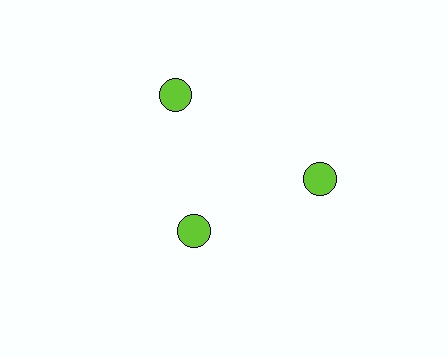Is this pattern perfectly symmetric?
No. The 3 lime circles are arranged in a ring, but one element near the 7 o'clock position is pulled inward toward the center, breaking the 3-fold rotational symmetry.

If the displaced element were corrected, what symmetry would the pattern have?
It would have 3-fold rotational symmetry — the pattern would map onto itself every 120 degrees.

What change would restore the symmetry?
The symmetry would be restored by moving it outward, back onto the ring so that all 3 circles sit at equal angles and equal distance from the center.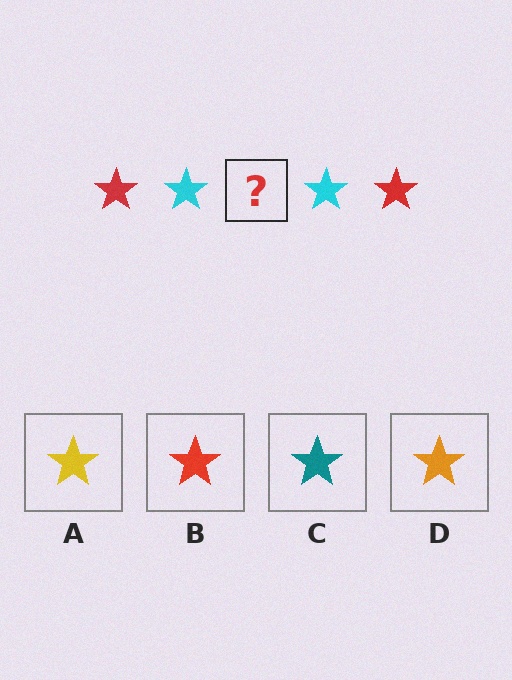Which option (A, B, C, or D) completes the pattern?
B.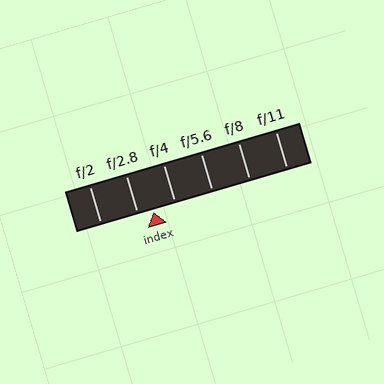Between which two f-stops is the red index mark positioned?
The index mark is between f/2.8 and f/4.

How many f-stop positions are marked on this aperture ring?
There are 6 f-stop positions marked.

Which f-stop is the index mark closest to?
The index mark is closest to f/2.8.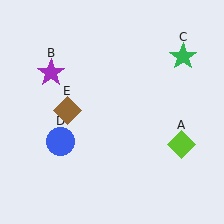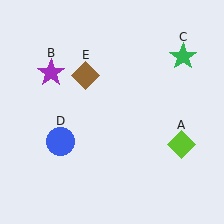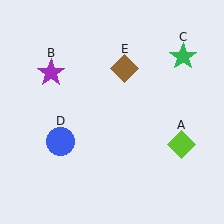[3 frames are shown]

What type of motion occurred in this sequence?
The brown diamond (object E) rotated clockwise around the center of the scene.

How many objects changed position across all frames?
1 object changed position: brown diamond (object E).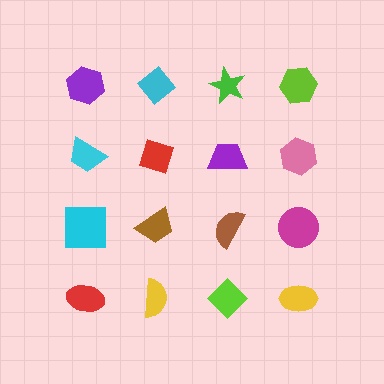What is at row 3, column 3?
A brown semicircle.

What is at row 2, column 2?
A red diamond.